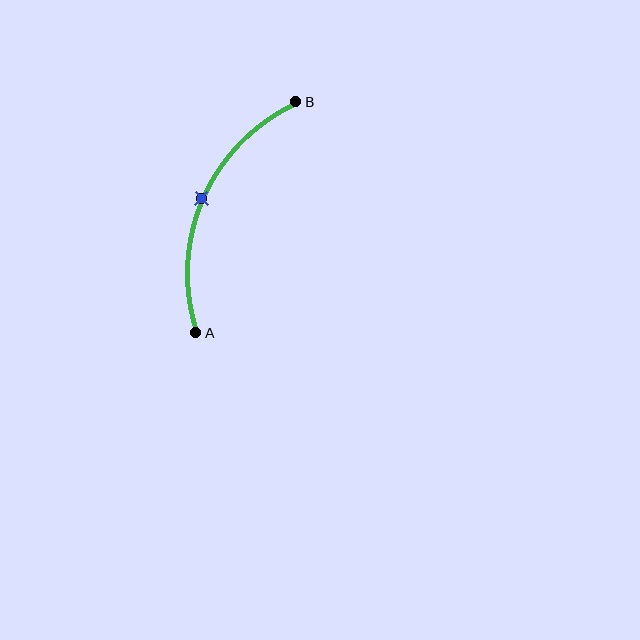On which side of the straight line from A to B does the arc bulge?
The arc bulges to the left of the straight line connecting A and B.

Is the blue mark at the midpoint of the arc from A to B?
Yes. The blue mark lies on the arc at equal arc-length from both A and B — it is the arc midpoint.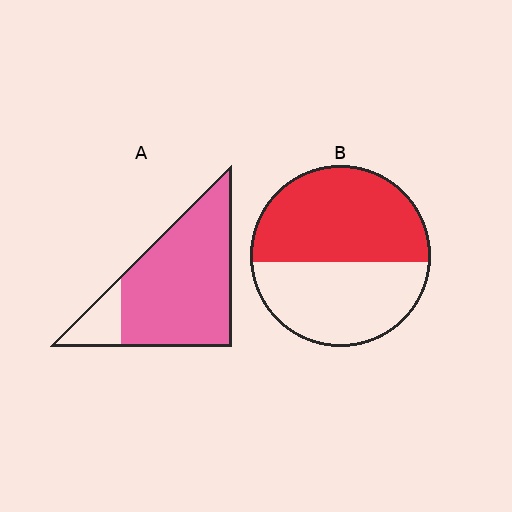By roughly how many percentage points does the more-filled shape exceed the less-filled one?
By roughly 30 percentage points (A over B).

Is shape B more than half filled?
Yes.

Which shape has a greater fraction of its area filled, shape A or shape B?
Shape A.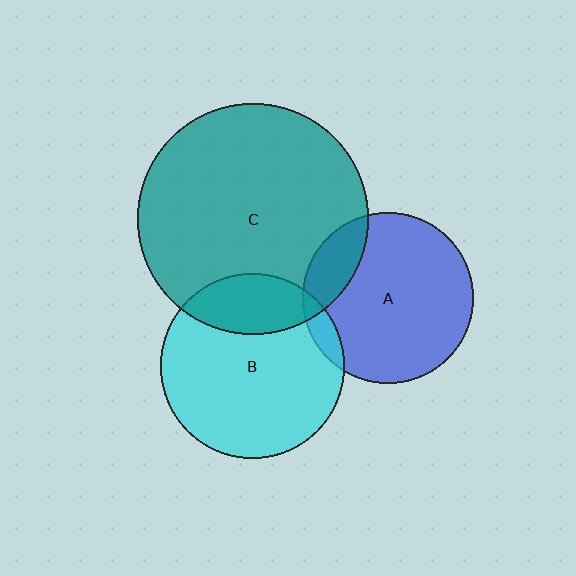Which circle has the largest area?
Circle C (teal).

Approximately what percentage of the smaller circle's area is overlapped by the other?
Approximately 5%.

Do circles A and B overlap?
Yes.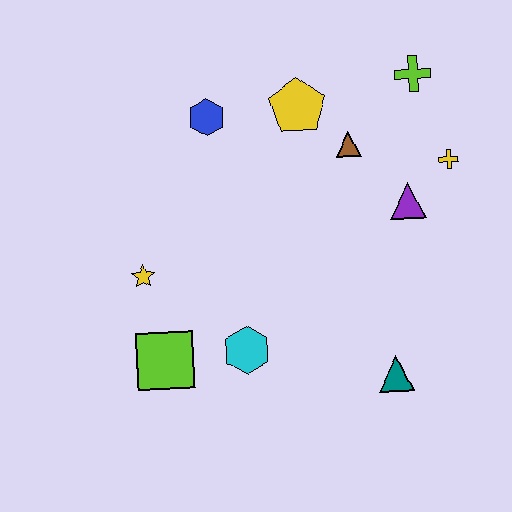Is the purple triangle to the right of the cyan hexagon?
Yes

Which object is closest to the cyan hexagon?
The lime square is closest to the cyan hexagon.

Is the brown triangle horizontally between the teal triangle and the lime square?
Yes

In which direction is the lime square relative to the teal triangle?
The lime square is to the left of the teal triangle.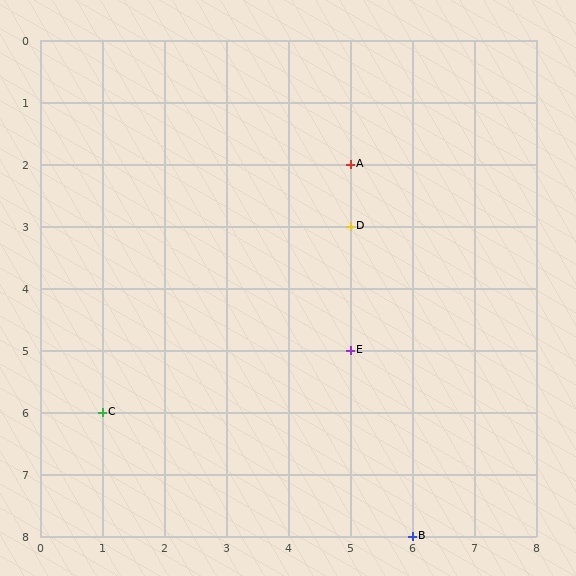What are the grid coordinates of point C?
Point C is at grid coordinates (1, 6).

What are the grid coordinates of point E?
Point E is at grid coordinates (5, 5).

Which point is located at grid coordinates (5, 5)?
Point E is at (5, 5).